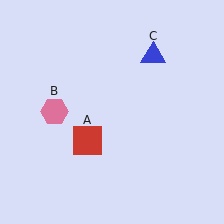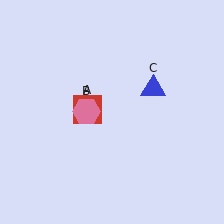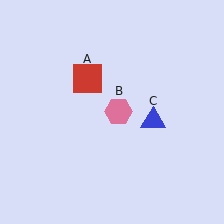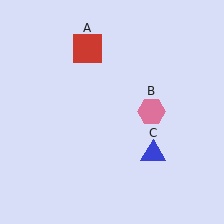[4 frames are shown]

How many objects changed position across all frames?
3 objects changed position: red square (object A), pink hexagon (object B), blue triangle (object C).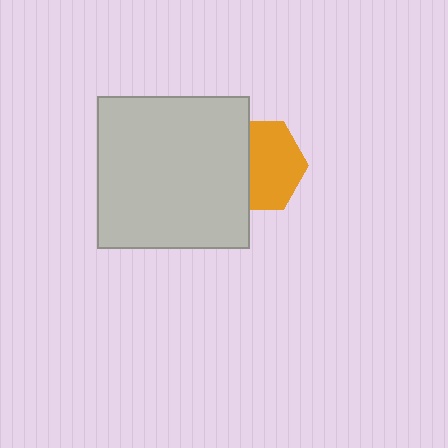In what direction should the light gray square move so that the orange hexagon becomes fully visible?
The light gray square should move left. That is the shortest direction to clear the overlap and leave the orange hexagon fully visible.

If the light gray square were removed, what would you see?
You would see the complete orange hexagon.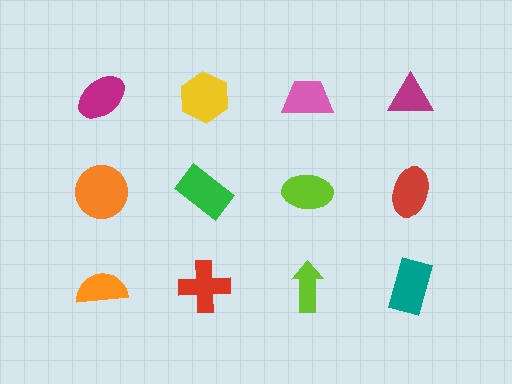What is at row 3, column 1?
An orange semicircle.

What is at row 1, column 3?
A pink trapezoid.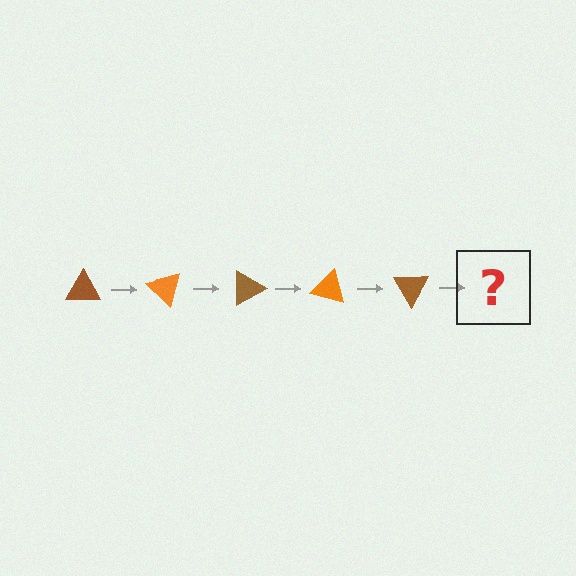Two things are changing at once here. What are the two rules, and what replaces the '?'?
The two rules are that it rotates 45 degrees each step and the color cycles through brown and orange. The '?' should be an orange triangle, rotated 225 degrees from the start.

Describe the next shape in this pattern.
It should be an orange triangle, rotated 225 degrees from the start.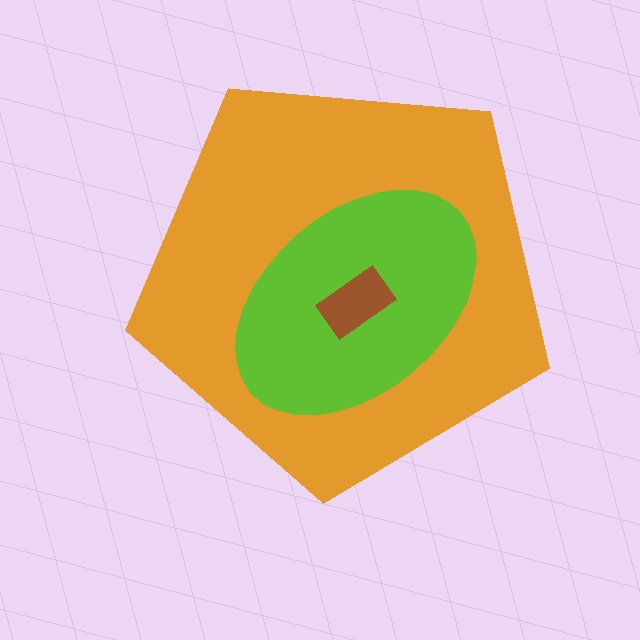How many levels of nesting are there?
3.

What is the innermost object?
The brown rectangle.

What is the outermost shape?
The orange pentagon.